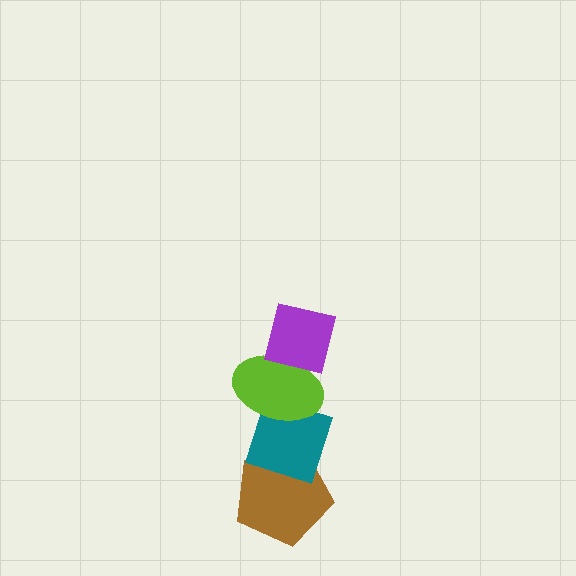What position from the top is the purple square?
The purple square is 1st from the top.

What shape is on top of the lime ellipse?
The purple square is on top of the lime ellipse.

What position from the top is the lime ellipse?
The lime ellipse is 2nd from the top.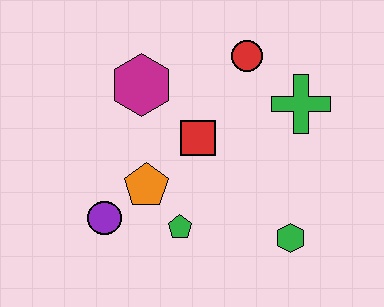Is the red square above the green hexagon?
Yes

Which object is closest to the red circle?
The green cross is closest to the red circle.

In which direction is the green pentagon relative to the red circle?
The green pentagon is below the red circle.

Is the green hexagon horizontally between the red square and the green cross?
Yes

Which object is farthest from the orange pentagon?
The green cross is farthest from the orange pentagon.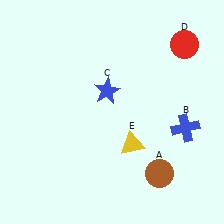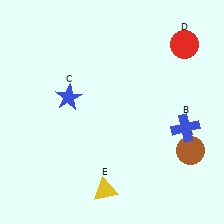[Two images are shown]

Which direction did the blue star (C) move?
The blue star (C) moved left.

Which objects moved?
The objects that moved are: the brown circle (A), the blue star (C), the yellow triangle (E).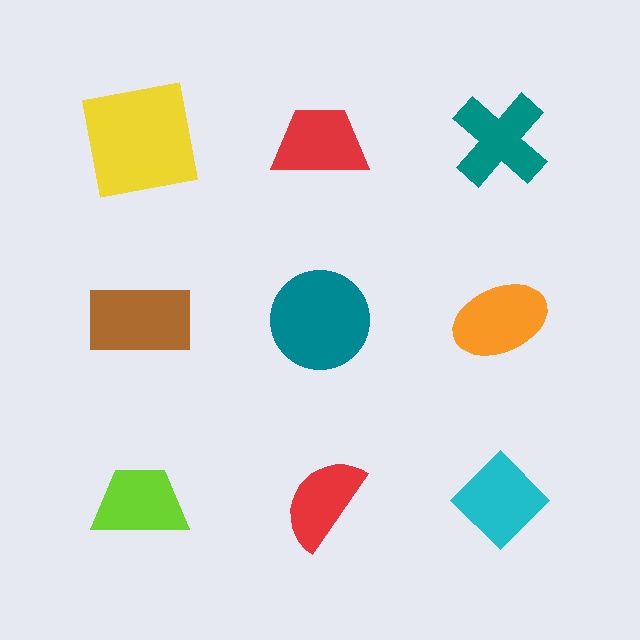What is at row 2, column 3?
An orange ellipse.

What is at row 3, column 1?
A lime trapezoid.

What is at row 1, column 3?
A teal cross.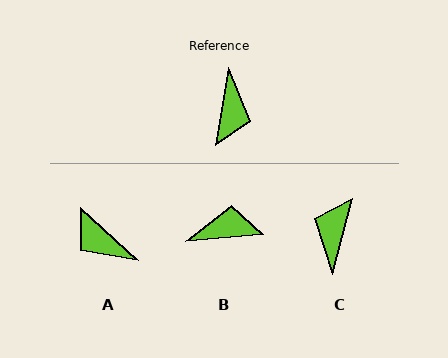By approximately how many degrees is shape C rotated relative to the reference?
Approximately 174 degrees counter-clockwise.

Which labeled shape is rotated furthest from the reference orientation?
C, about 174 degrees away.